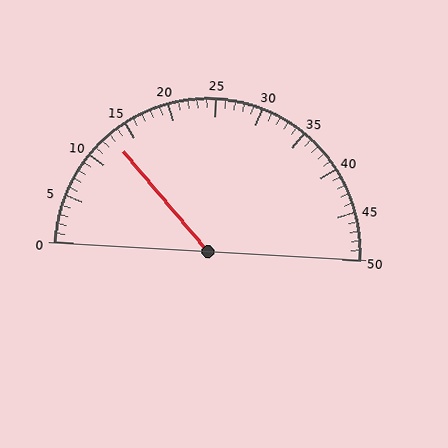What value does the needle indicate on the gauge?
The needle indicates approximately 13.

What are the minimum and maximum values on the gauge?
The gauge ranges from 0 to 50.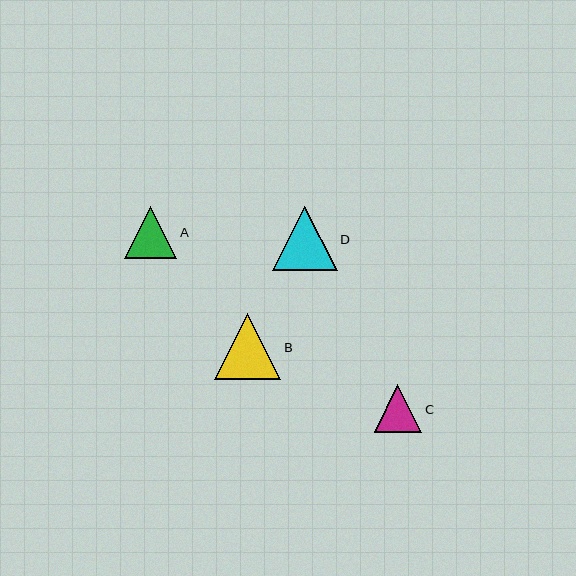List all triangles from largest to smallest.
From largest to smallest: B, D, A, C.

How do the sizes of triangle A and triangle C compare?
Triangle A and triangle C are approximately the same size.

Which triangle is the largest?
Triangle B is the largest with a size of approximately 66 pixels.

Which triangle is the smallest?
Triangle C is the smallest with a size of approximately 47 pixels.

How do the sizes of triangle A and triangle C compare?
Triangle A and triangle C are approximately the same size.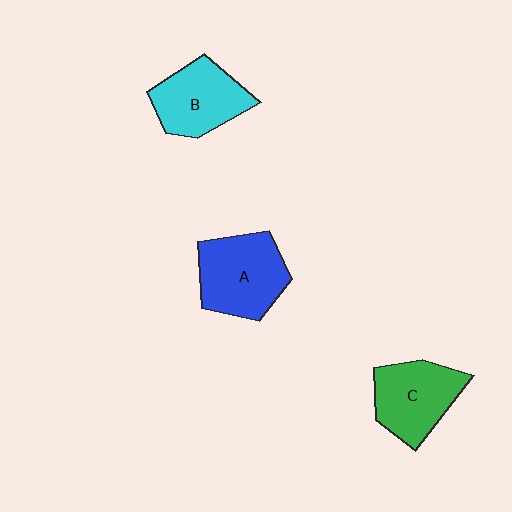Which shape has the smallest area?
Shape B (cyan).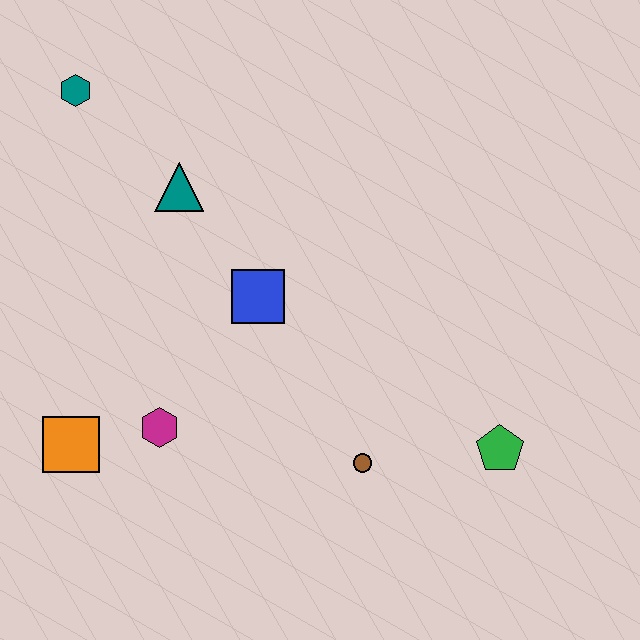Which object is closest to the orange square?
The magenta hexagon is closest to the orange square.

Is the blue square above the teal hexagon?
No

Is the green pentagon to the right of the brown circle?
Yes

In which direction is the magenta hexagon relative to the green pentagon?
The magenta hexagon is to the left of the green pentagon.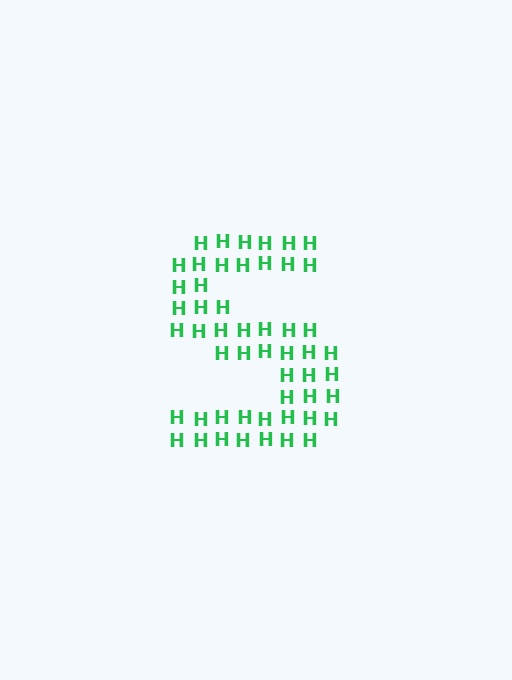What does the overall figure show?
The overall figure shows the letter S.